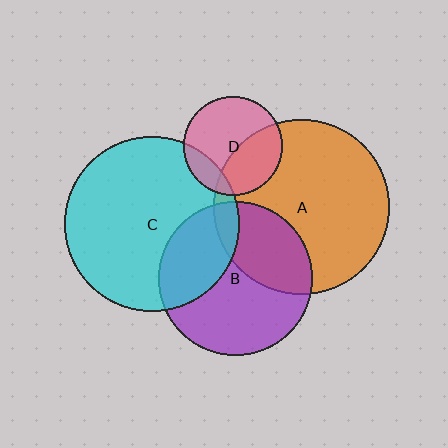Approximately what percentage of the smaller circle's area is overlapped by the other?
Approximately 5%.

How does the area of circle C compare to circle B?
Approximately 1.3 times.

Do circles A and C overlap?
Yes.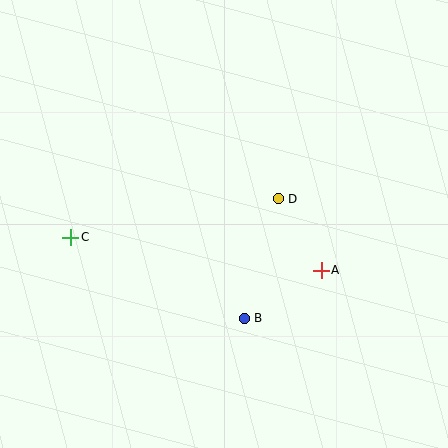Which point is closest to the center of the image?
Point D at (278, 199) is closest to the center.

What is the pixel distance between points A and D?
The distance between A and D is 83 pixels.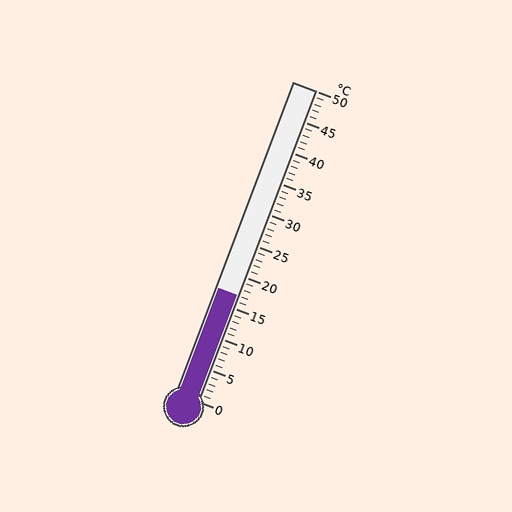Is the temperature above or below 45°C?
The temperature is below 45°C.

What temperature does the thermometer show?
The thermometer shows approximately 17°C.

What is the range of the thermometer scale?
The thermometer scale ranges from 0°C to 50°C.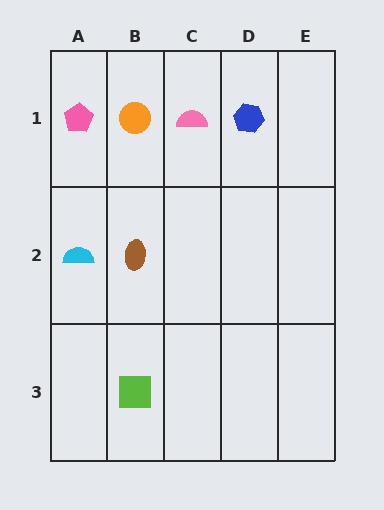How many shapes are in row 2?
2 shapes.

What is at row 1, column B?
An orange circle.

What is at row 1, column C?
A pink semicircle.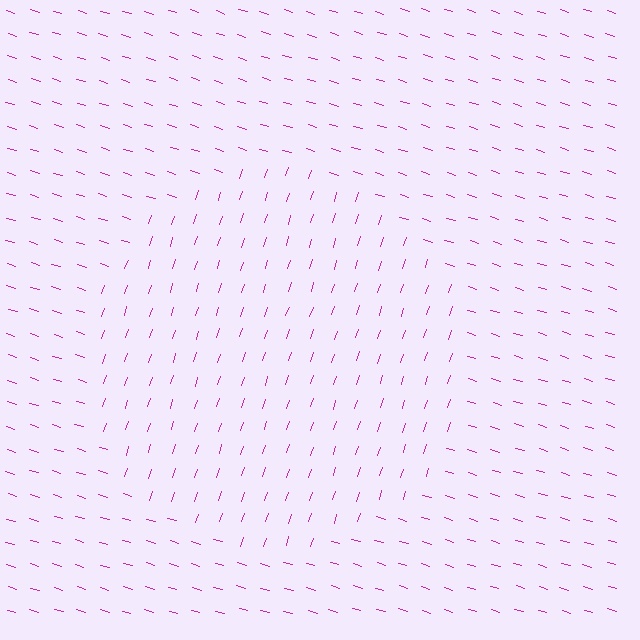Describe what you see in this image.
The image is filled with small magenta line segments. A circle region in the image has lines oriented differently from the surrounding lines, creating a visible texture boundary.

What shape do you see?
I see a circle.